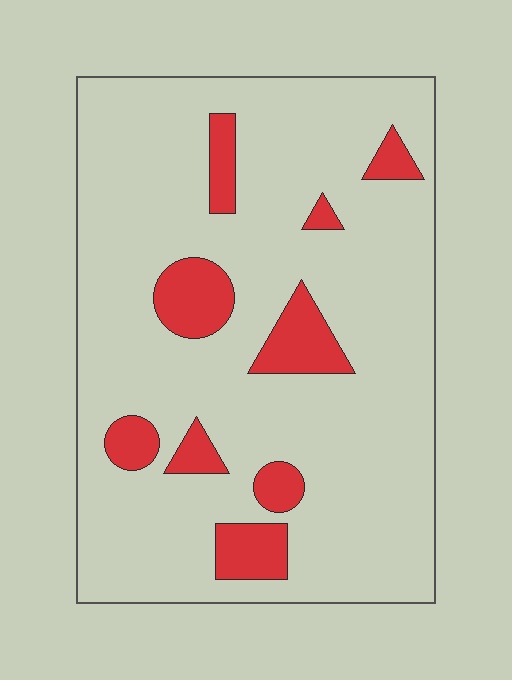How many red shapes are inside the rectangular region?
9.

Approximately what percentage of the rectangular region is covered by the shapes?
Approximately 15%.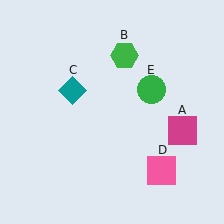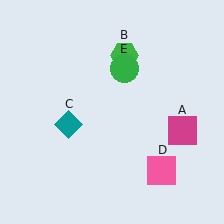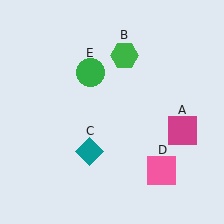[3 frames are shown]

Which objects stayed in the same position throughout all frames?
Magenta square (object A) and green hexagon (object B) and pink square (object D) remained stationary.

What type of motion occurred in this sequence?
The teal diamond (object C), green circle (object E) rotated counterclockwise around the center of the scene.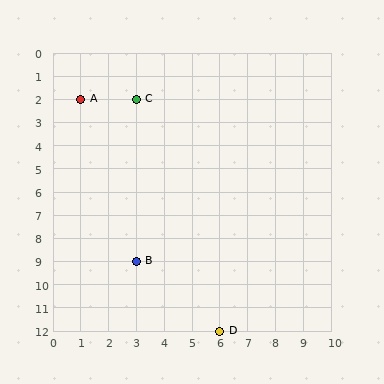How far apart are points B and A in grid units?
Points B and A are 2 columns and 7 rows apart (about 7.3 grid units diagonally).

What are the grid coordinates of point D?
Point D is at grid coordinates (6, 12).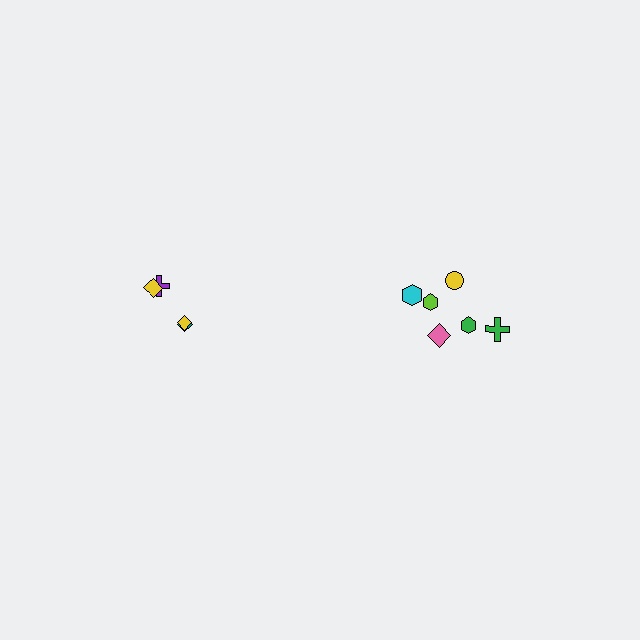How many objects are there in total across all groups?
There are 10 objects.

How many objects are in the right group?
There are 6 objects.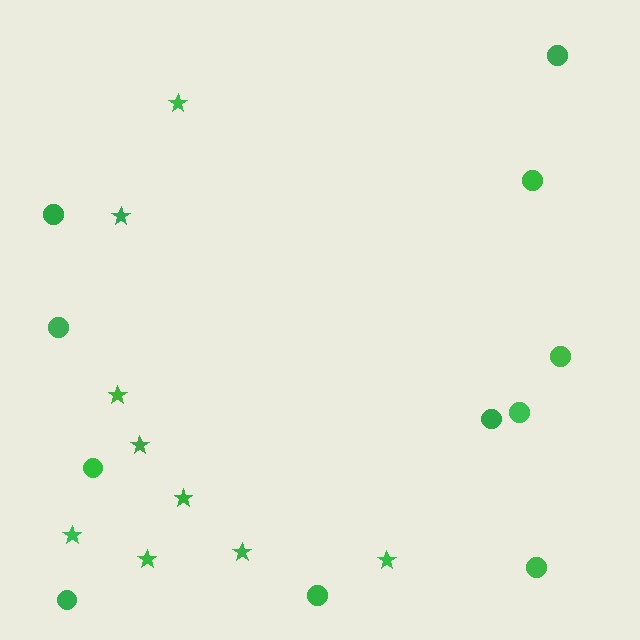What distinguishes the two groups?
There are 2 groups: one group of stars (9) and one group of circles (11).